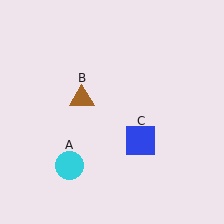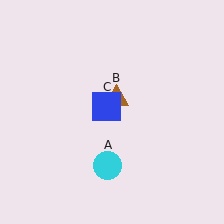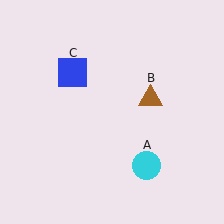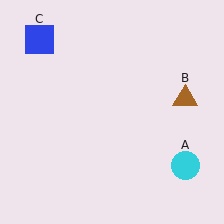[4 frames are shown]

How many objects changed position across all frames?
3 objects changed position: cyan circle (object A), brown triangle (object B), blue square (object C).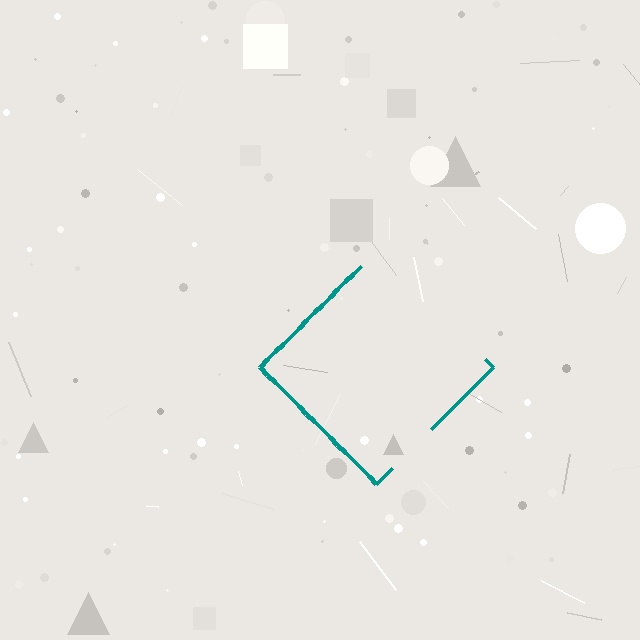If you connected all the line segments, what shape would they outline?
They would outline a diamond.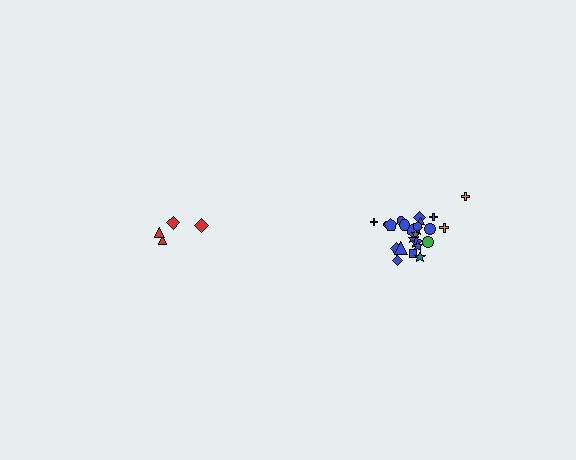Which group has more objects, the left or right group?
The right group.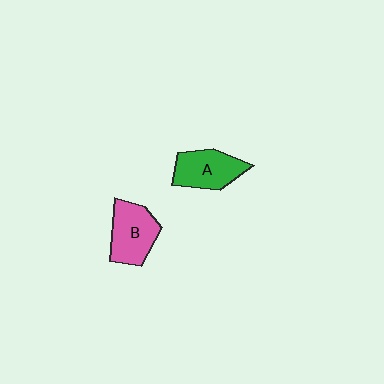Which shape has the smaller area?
Shape A (green).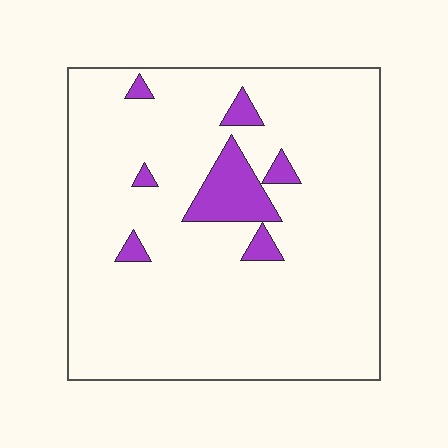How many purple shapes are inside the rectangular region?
7.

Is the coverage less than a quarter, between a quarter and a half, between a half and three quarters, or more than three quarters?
Less than a quarter.